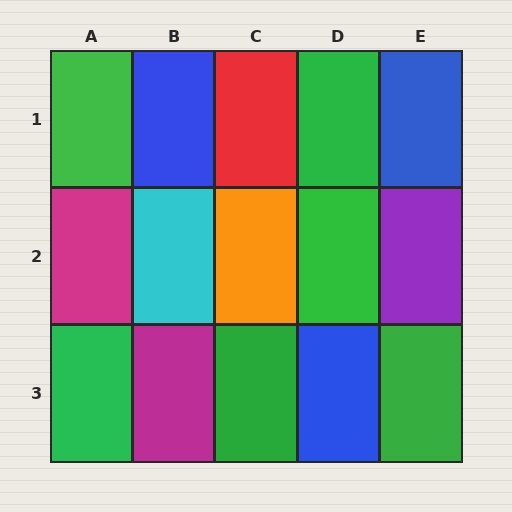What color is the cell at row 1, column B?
Blue.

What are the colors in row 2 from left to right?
Magenta, cyan, orange, green, purple.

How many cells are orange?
1 cell is orange.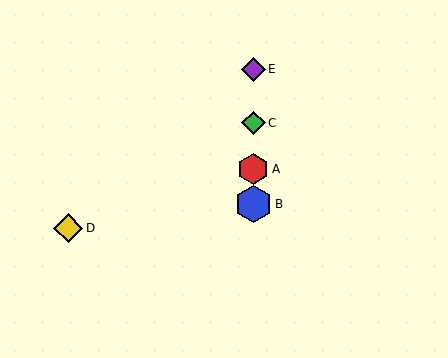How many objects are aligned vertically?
4 objects (A, B, C, E) are aligned vertically.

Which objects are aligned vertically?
Objects A, B, C, E are aligned vertically.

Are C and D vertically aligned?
No, C is at x≈253 and D is at x≈68.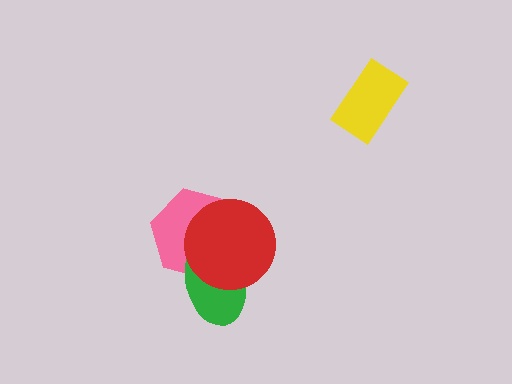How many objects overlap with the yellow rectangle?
0 objects overlap with the yellow rectangle.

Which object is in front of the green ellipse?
The red circle is in front of the green ellipse.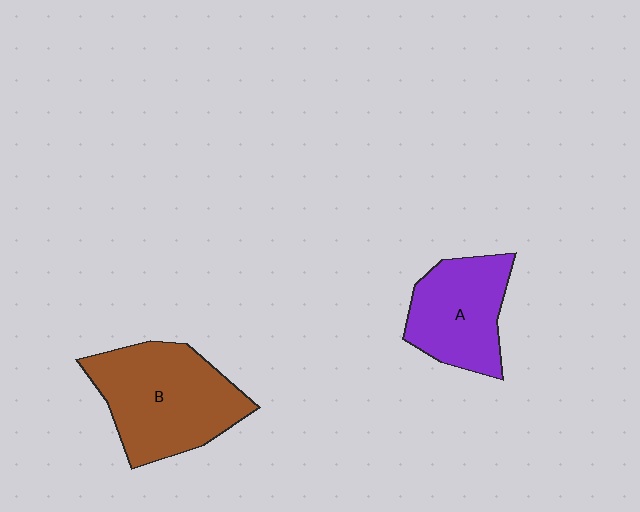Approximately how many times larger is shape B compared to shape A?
Approximately 1.4 times.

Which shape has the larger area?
Shape B (brown).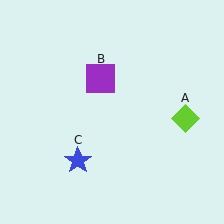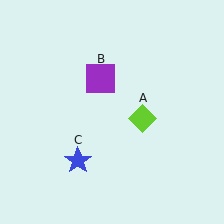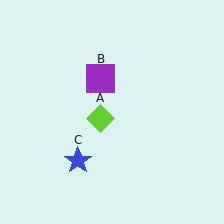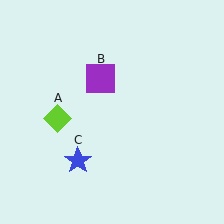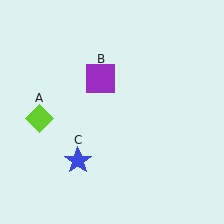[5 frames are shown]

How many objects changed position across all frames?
1 object changed position: lime diamond (object A).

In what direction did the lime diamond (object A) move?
The lime diamond (object A) moved left.